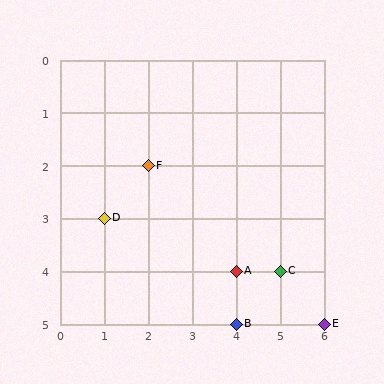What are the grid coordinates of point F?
Point F is at grid coordinates (2, 2).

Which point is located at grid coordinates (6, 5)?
Point E is at (6, 5).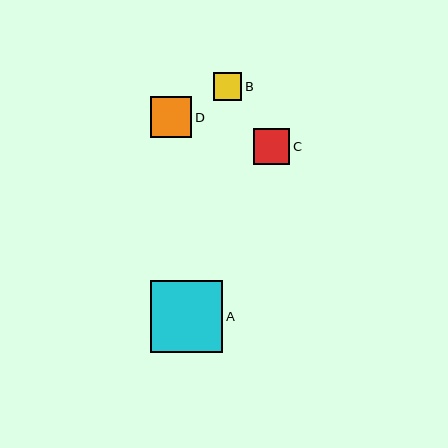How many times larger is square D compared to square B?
Square D is approximately 1.5 times the size of square B.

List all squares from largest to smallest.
From largest to smallest: A, D, C, B.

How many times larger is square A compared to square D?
Square A is approximately 1.7 times the size of square D.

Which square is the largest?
Square A is the largest with a size of approximately 72 pixels.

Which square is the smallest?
Square B is the smallest with a size of approximately 28 pixels.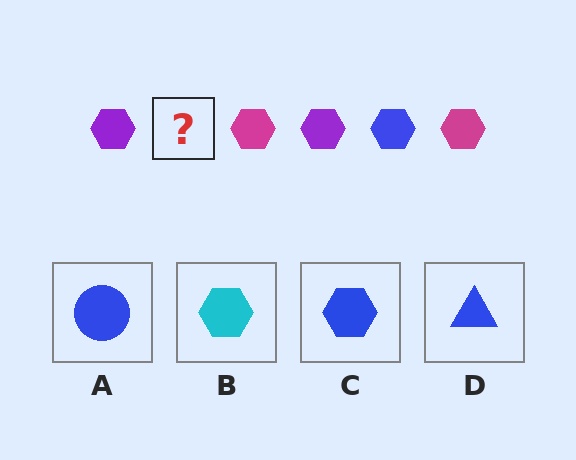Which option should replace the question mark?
Option C.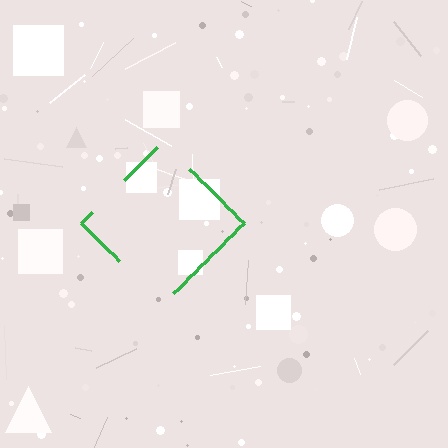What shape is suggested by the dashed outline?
The dashed outline suggests a diamond.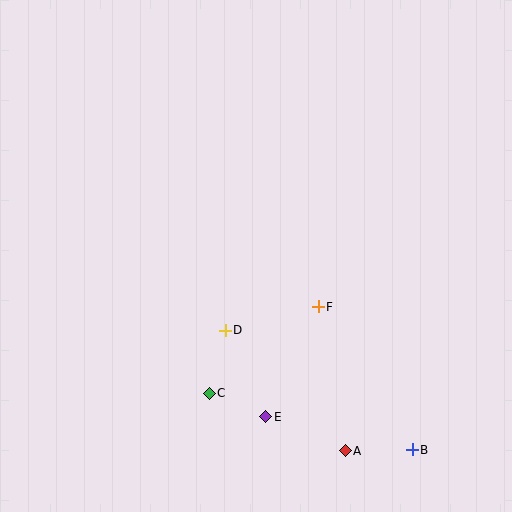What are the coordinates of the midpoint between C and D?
The midpoint between C and D is at (217, 362).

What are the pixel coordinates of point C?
Point C is at (209, 393).